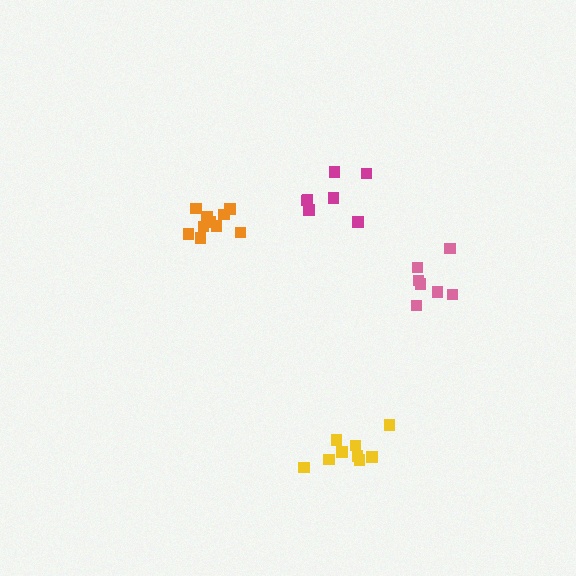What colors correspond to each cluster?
The clusters are colored: orange, yellow, magenta, pink.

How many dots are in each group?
Group 1: 10 dots, Group 2: 9 dots, Group 3: 7 dots, Group 4: 7 dots (33 total).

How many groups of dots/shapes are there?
There are 4 groups.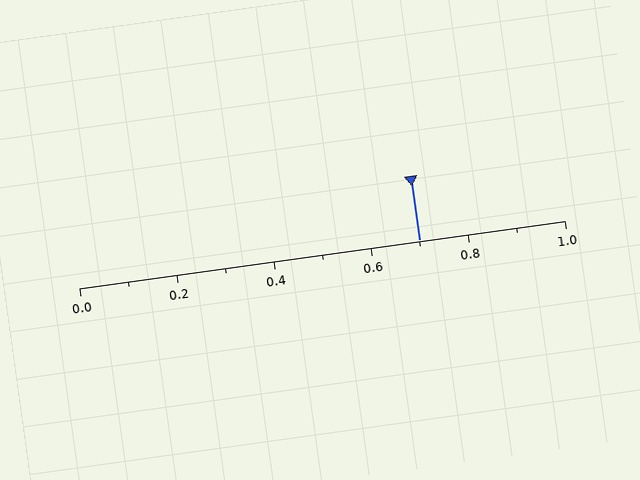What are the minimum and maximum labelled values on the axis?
The axis runs from 0.0 to 1.0.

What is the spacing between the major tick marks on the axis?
The major ticks are spaced 0.2 apart.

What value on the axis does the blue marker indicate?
The marker indicates approximately 0.7.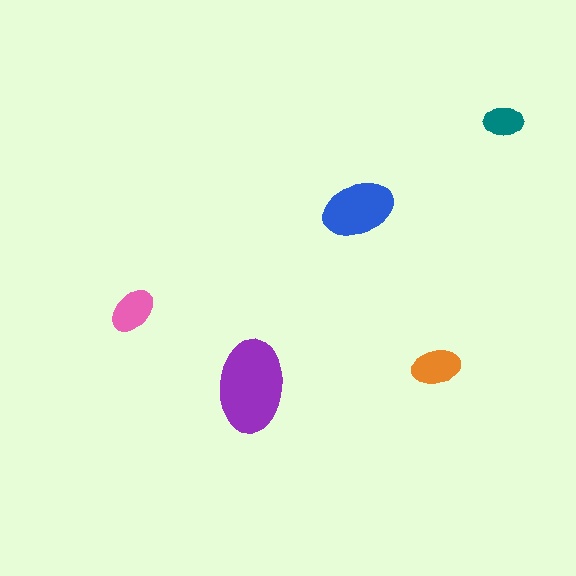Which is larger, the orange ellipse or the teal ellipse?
The orange one.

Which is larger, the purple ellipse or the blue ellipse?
The purple one.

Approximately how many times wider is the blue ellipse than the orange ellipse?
About 1.5 times wider.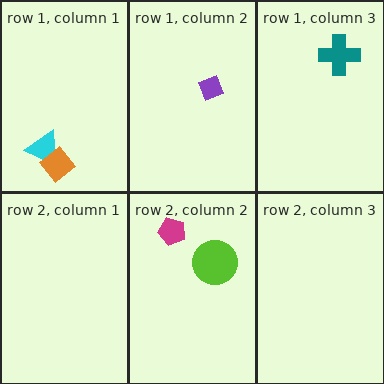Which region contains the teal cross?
The row 1, column 3 region.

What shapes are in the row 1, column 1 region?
The cyan triangle, the orange diamond.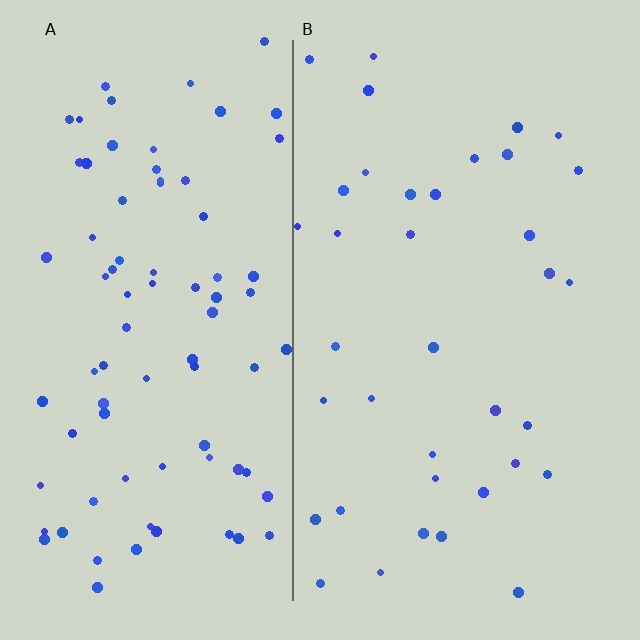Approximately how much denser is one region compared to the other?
Approximately 2.2× — region A over region B.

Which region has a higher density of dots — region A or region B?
A (the left).